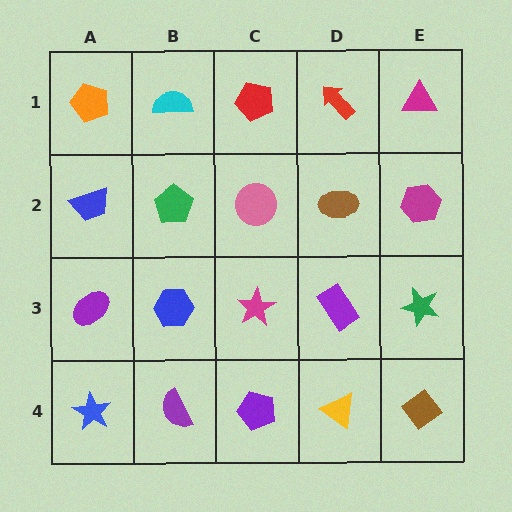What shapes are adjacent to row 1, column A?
A blue trapezoid (row 2, column A), a cyan semicircle (row 1, column B).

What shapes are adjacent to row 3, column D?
A brown ellipse (row 2, column D), a yellow triangle (row 4, column D), a magenta star (row 3, column C), a green star (row 3, column E).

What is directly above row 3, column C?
A pink circle.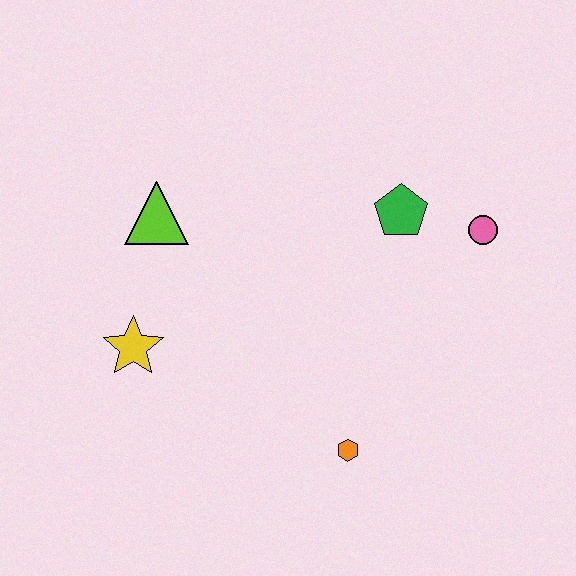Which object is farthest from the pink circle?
The yellow star is farthest from the pink circle.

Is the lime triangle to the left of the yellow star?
No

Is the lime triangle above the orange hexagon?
Yes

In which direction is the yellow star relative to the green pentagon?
The yellow star is to the left of the green pentagon.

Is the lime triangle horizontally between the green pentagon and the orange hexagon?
No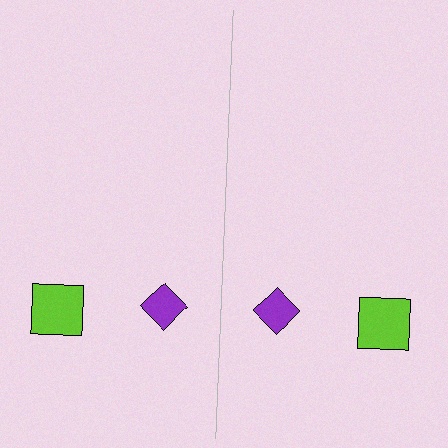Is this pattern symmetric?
Yes, this pattern has bilateral (reflection) symmetry.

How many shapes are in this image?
There are 4 shapes in this image.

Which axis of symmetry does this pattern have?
The pattern has a vertical axis of symmetry running through the center of the image.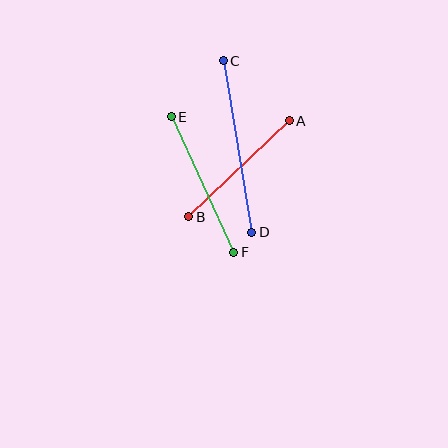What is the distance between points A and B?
The distance is approximately 139 pixels.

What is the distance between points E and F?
The distance is approximately 149 pixels.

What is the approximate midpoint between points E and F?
The midpoint is at approximately (203, 184) pixels.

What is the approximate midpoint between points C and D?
The midpoint is at approximately (238, 146) pixels.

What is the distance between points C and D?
The distance is approximately 174 pixels.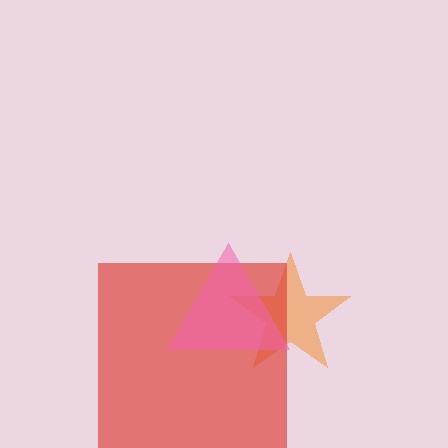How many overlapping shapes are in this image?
There are 3 overlapping shapes in the image.